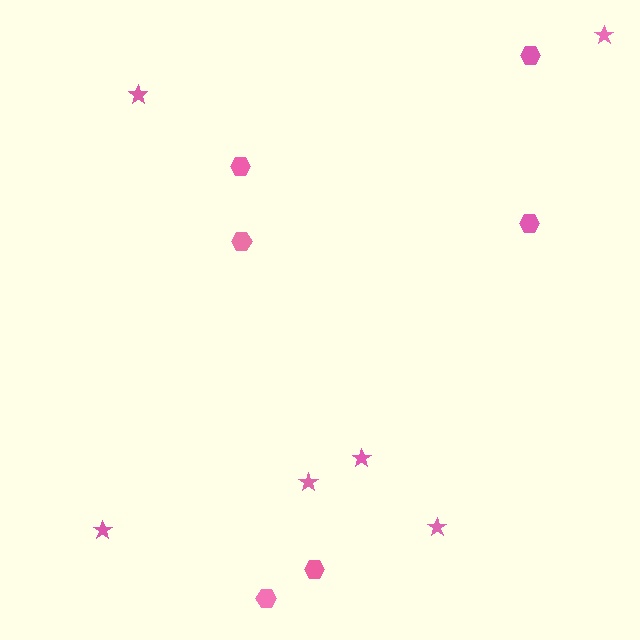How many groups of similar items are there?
There are 2 groups: one group of stars (6) and one group of hexagons (6).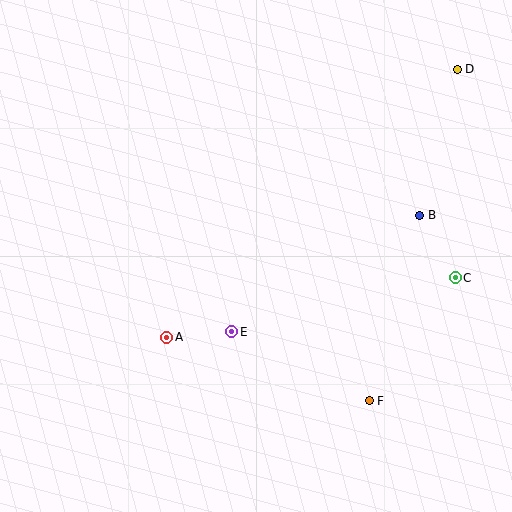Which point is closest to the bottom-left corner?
Point A is closest to the bottom-left corner.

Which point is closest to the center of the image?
Point E at (232, 332) is closest to the center.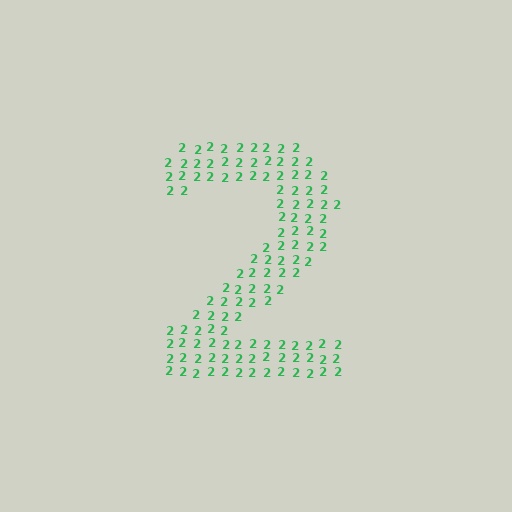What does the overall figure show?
The overall figure shows the digit 2.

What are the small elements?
The small elements are digit 2's.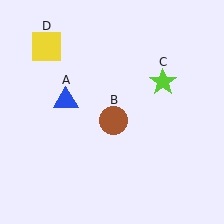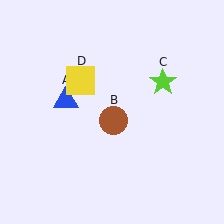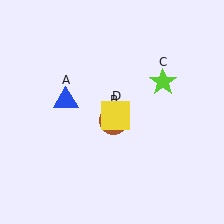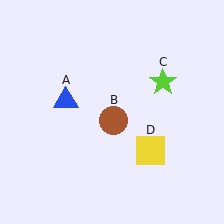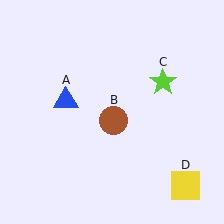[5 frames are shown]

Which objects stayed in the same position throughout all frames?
Blue triangle (object A) and brown circle (object B) and lime star (object C) remained stationary.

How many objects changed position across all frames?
1 object changed position: yellow square (object D).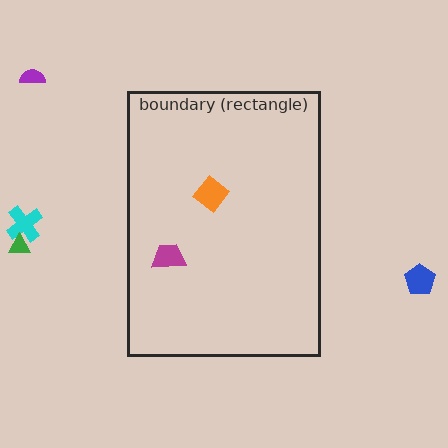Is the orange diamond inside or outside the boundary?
Inside.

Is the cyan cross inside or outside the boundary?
Outside.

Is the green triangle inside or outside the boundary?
Outside.